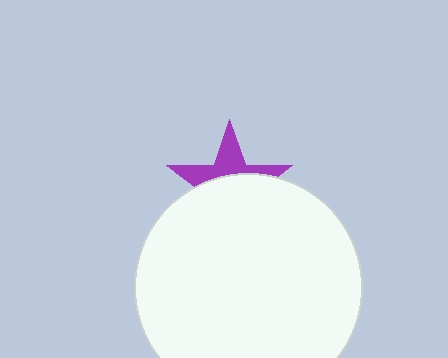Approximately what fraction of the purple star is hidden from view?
Roughly 61% of the purple star is hidden behind the white circle.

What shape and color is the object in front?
The object in front is a white circle.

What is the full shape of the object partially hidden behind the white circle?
The partially hidden object is a purple star.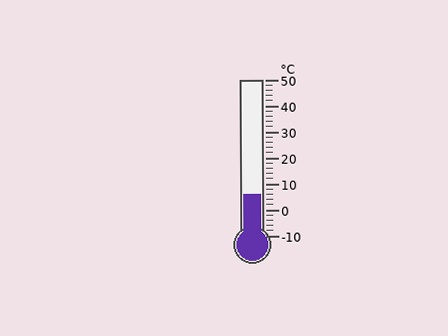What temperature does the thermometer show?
The thermometer shows approximately 6°C.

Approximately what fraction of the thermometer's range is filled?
The thermometer is filled to approximately 25% of its range.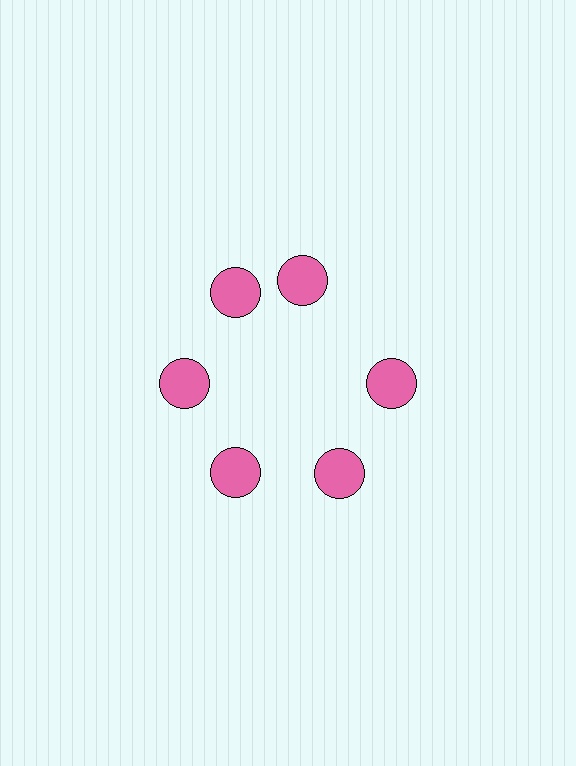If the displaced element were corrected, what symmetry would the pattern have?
It would have 6-fold rotational symmetry — the pattern would map onto itself every 60 degrees.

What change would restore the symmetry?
The symmetry would be restored by rotating it back into even spacing with its neighbors so that all 6 circles sit at equal angles and equal distance from the center.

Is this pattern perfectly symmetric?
No. The 6 pink circles are arranged in a ring, but one element near the 1 o'clock position is rotated out of alignment along the ring, breaking the 6-fold rotational symmetry.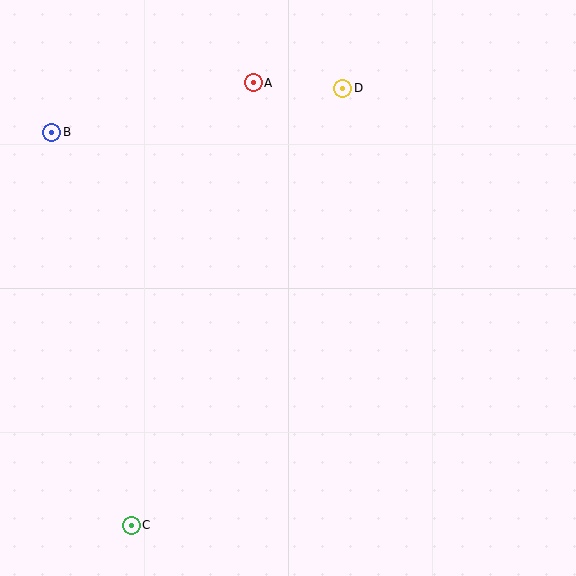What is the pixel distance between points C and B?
The distance between C and B is 401 pixels.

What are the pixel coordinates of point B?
Point B is at (52, 133).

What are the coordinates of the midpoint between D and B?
The midpoint between D and B is at (197, 110).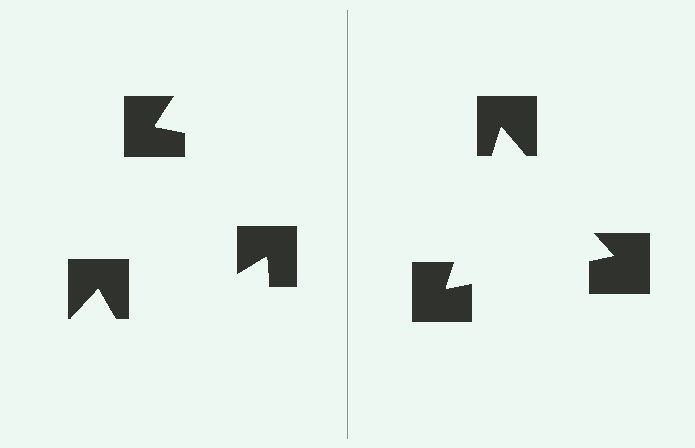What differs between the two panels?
The notched squares are positioned identically on both sides; only the wedge orientations differ. On the right they align to a triangle; on the left they are misaligned.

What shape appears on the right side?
An illusory triangle.